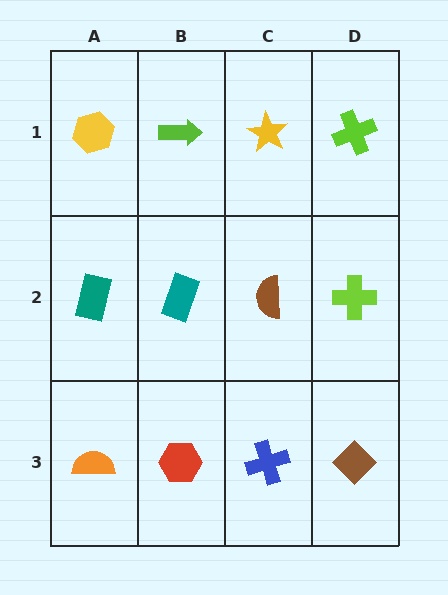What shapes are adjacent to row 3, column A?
A teal rectangle (row 2, column A), a red hexagon (row 3, column B).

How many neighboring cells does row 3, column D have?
2.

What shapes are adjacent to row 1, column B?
A teal rectangle (row 2, column B), a yellow hexagon (row 1, column A), a yellow star (row 1, column C).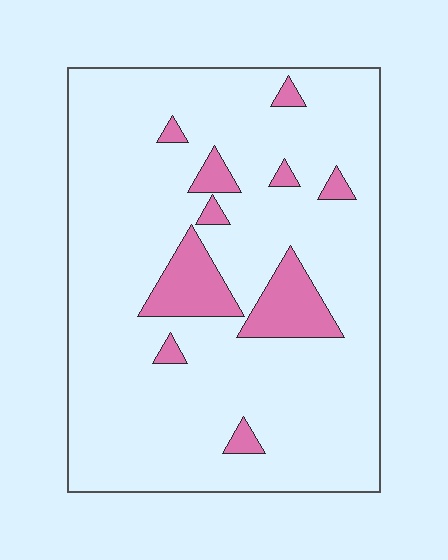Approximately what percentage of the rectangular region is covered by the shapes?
Approximately 10%.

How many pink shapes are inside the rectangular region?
10.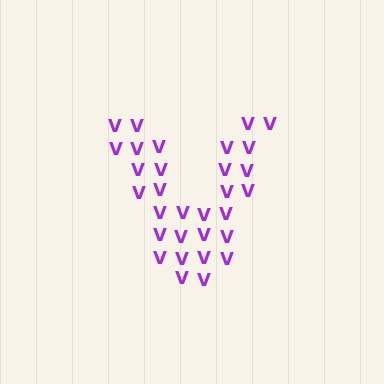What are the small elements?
The small elements are letter V's.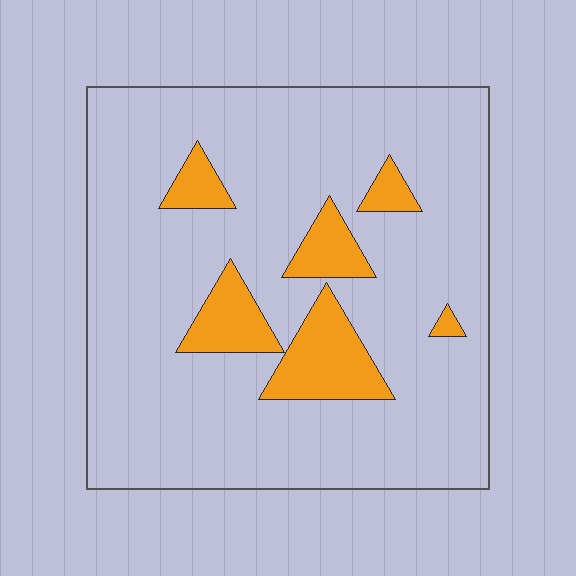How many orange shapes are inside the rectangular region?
6.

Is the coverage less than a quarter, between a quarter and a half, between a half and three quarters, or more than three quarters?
Less than a quarter.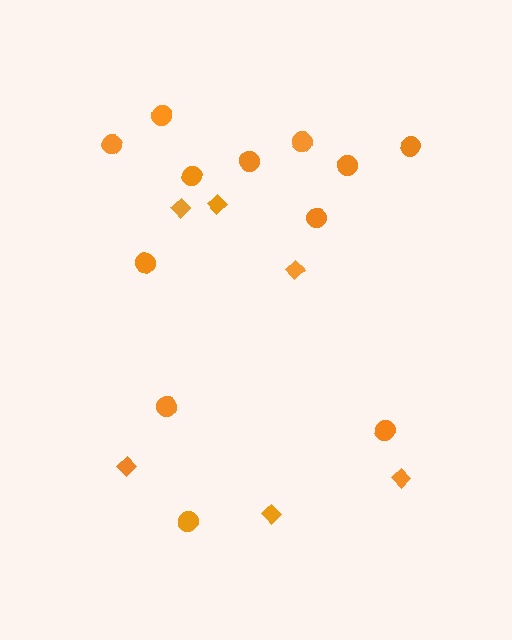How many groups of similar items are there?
There are 2 groups: one group of circles (12) and one group of diamonds (6).